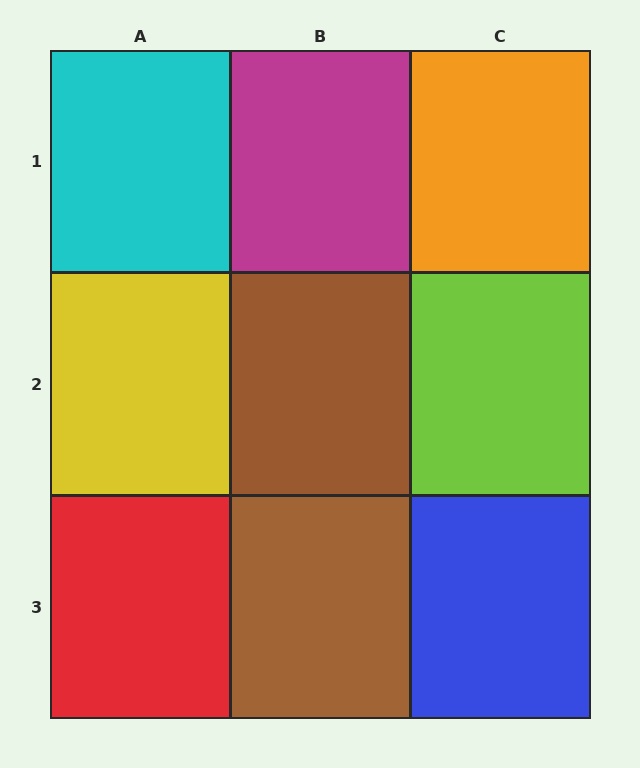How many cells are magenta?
1 cell is magenta.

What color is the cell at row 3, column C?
Blue.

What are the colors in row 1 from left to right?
Cyan, magenta, orange.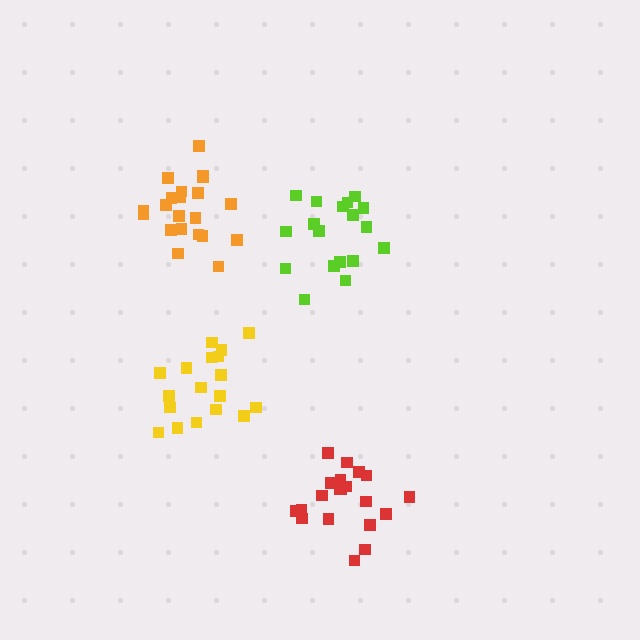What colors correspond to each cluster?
The clusters are colored: lime, yellow, red, orange.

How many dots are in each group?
Group 1: 18 dots, Group 2: 18 dots, Group 3: 20 dots, Group 4: 21 dots (77 total).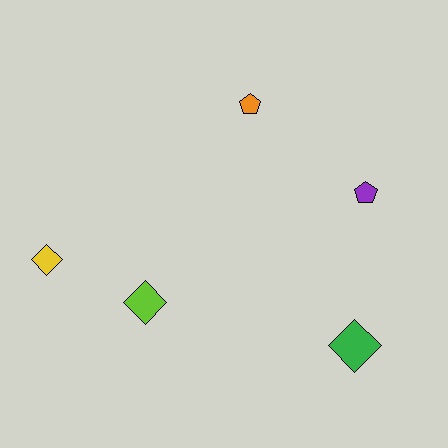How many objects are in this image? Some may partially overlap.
There are 5 objects.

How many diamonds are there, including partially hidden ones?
There are 3 diamonds.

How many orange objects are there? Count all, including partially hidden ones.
There is 1 orange object.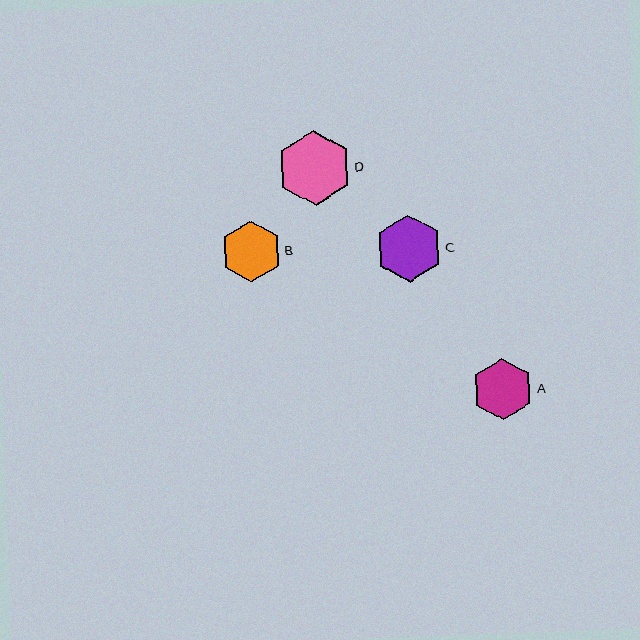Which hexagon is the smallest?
Hexagon B is the smallest with a size of approximately 60 pixels.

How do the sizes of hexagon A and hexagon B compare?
Hexagon A and hexagon B are approximately the same size.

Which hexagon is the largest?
Hexagon D is the largest with a size of approximately 75 pixels.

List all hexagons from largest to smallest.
From largest to smallest: D, C, A, B.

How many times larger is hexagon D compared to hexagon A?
Hexagon D is approximately 1.2 times the size of hexagon A.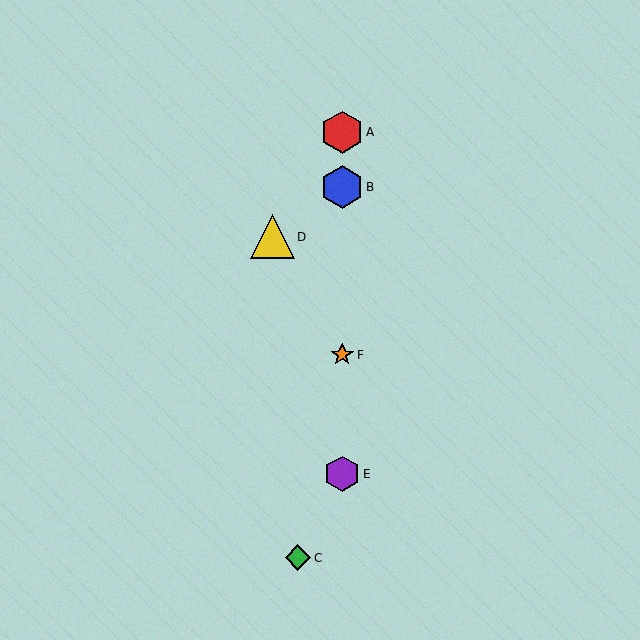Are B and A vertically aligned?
Yes, both are at x≈342.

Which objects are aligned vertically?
Objects A, B, E, F are aligned vertically.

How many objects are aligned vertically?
4 objects (A, B, E, F) are aligned vertically.